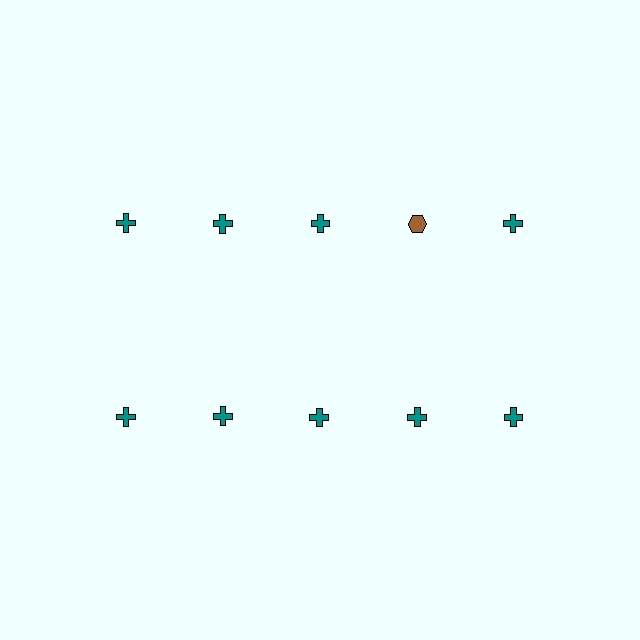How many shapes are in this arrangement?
There are 10 shapes arranged in a grid pattern.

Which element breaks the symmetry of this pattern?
The brown hexagon in the top row, second from right column breaks the symmetry. All other shapes are teal crosses.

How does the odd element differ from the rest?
It differs in both color (brown instead of teal) and shape (hexagon instead of cross).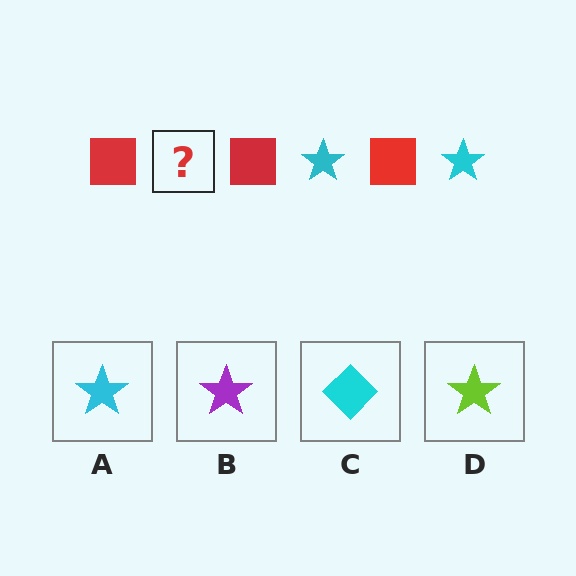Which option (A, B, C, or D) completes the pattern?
A.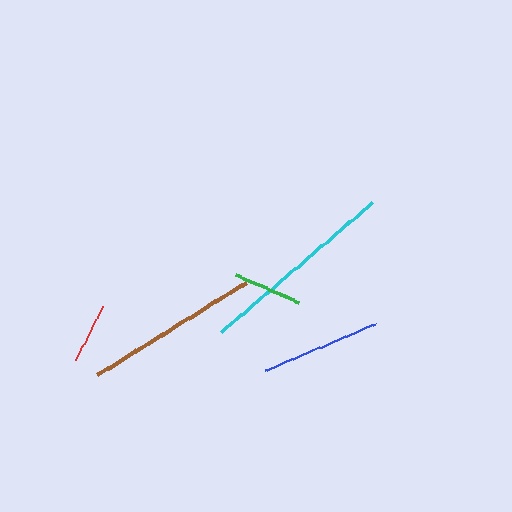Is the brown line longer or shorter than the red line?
The brown line is longer than the red line.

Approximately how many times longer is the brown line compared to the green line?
The brown line is approximately 2.5 times the length of the green line.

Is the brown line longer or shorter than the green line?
The brown line is longer than the green line.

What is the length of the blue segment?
The blue segment is approximately 121 pixels long.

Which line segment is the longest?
The cyan line is the longest at approximately 199 pixels.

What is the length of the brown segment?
The brown segment is approximately 175 pixels long.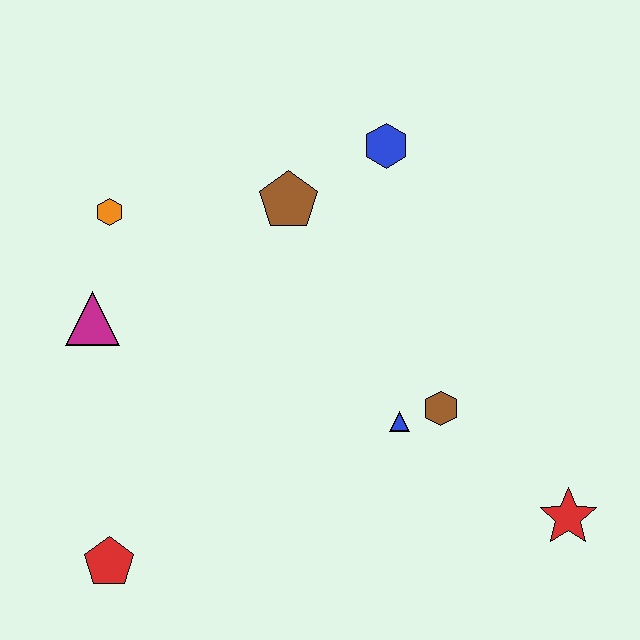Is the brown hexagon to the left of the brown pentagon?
No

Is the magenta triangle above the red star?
Yes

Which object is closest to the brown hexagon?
The blue triangle is closest to the brown hexagon.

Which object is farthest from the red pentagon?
The blue hexagon is farthest from the red pentagon.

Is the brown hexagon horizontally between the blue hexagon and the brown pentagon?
No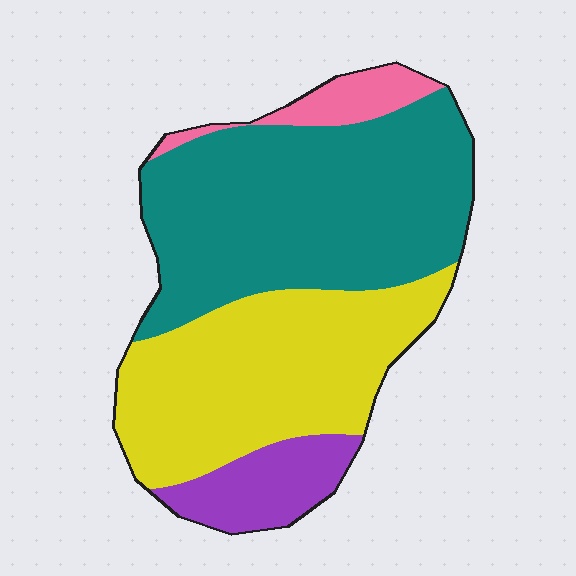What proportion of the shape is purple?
Purple covers 10% of the shape.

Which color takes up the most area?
Teal, at roughly 45%.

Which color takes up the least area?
Pink, at roughly 5%.